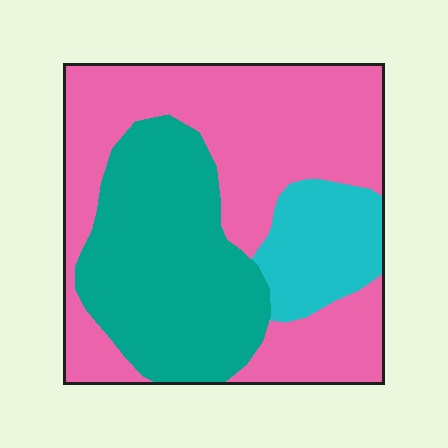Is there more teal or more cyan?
Teal.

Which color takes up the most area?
Pink, at roughly 50%.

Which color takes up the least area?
Cyan, at roughly 15%.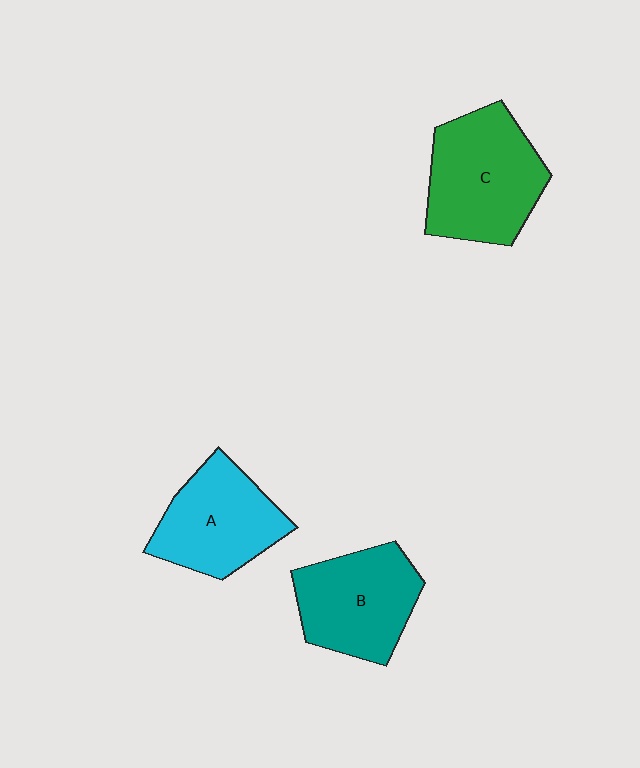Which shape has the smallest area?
Shape A (cyan).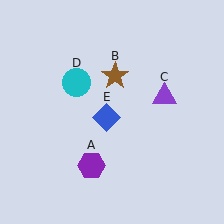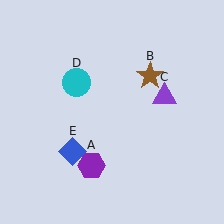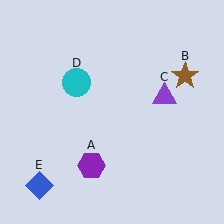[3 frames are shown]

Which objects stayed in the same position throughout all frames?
Purple hexagon (object A) and purple triangle (object C) and cyan circle (object D) remained stationary.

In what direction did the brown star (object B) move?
The brown star (object B) moved right.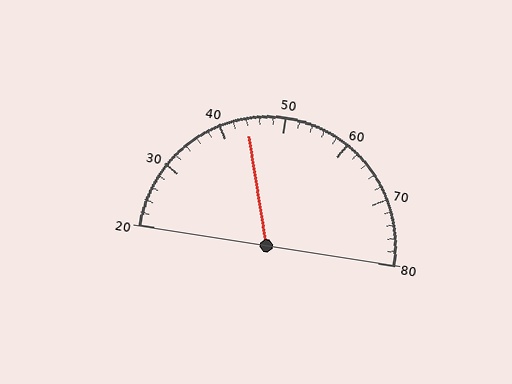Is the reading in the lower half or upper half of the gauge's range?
The reading is in the lower half of the range (20 to 80).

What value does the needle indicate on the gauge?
The needle indicates approximately 44.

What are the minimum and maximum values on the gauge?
The gauge ranges from 20 to 80.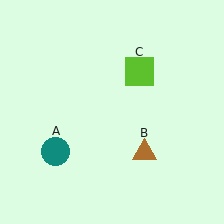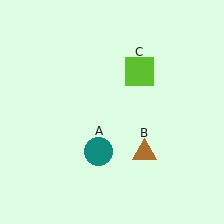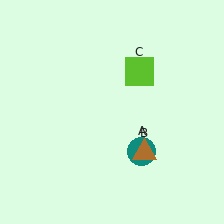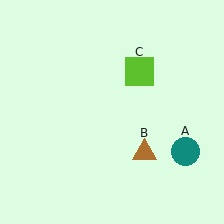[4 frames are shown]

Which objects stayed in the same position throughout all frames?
Brown triangle (object B) and lime square (object C) remained stationary.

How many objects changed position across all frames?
1 object changed position: teal circle (object A).